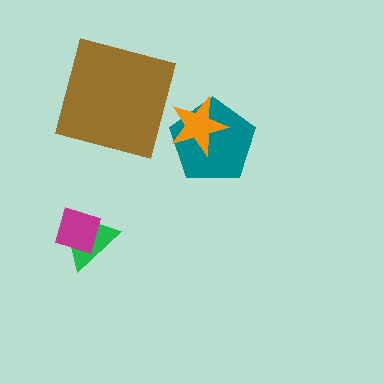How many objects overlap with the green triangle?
1 object overlaps with the green triangle.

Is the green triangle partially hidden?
Yes, it is partially covered by another shape.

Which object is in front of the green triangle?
The magenta diamond is in front of the green triangle.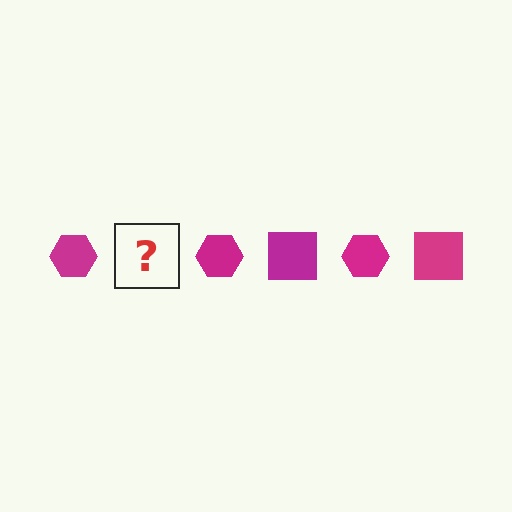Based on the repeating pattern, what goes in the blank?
The blank should be a magenta square.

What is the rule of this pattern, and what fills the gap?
The rule is that the pattern cycles through hexagon, square shapes in magenta. The gap should be filled with a magenta square.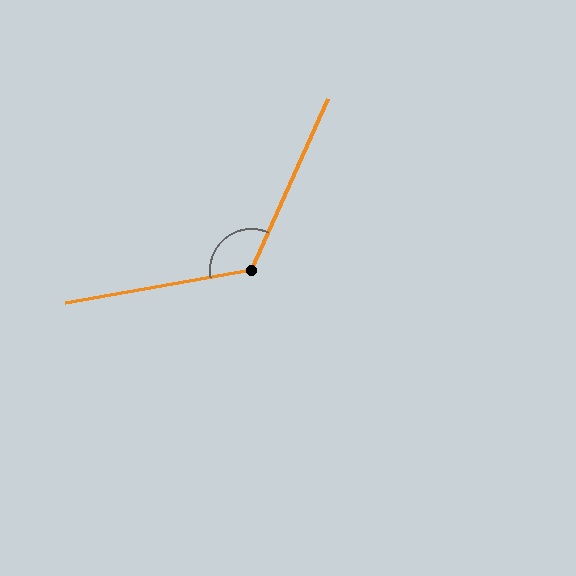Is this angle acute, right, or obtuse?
It is obtuse.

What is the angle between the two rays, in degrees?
Approximately 124 degrees.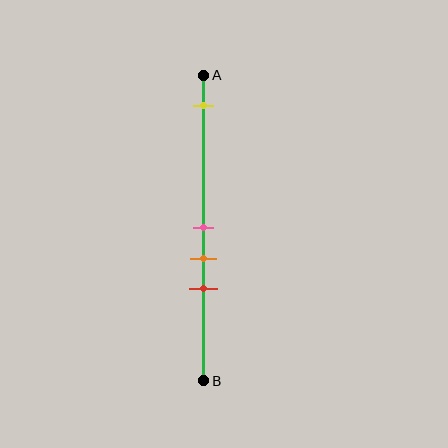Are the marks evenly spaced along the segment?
No, the marks are not evenly spaced.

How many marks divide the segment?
There are 4 marks dividing the segment.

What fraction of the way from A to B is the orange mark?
The orange mark is approximately 60% (0.6) of the way from A to B.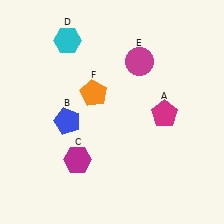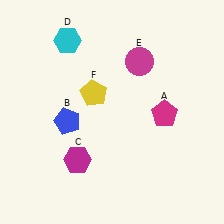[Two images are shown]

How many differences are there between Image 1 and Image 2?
There is 1 difference between the two images.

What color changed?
The pentagon (F) changed from orange in Image 1 to yellow in Image 2.